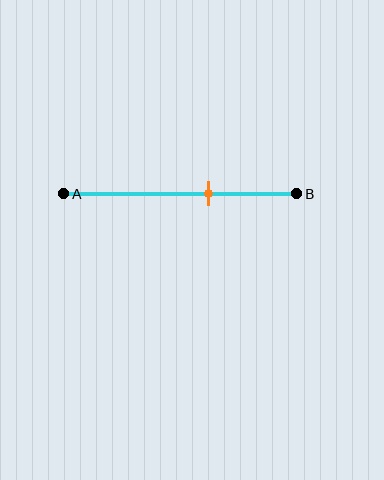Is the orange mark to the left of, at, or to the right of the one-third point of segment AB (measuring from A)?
The orange mark is to the right of the one-third point of segment AB.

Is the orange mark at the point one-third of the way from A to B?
No, the mark is at about 65% from A, not at the 33% one-third point.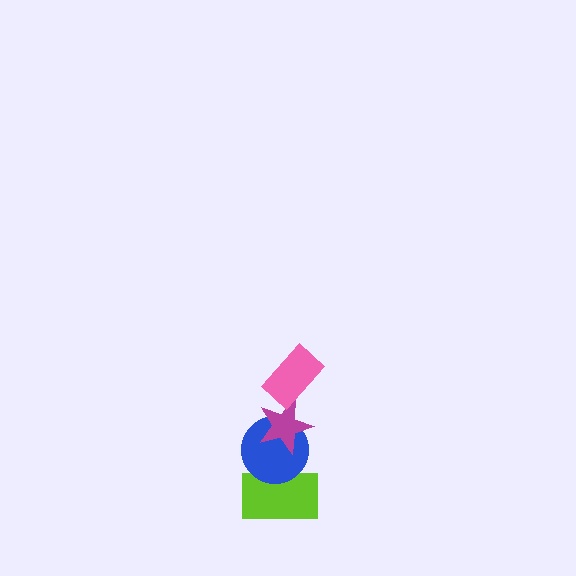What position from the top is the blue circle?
The blue circle is 3rd from the top.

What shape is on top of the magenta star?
The pink rectangle is on top of the magenta star.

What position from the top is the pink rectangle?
The pink rectangle is 1st from the top.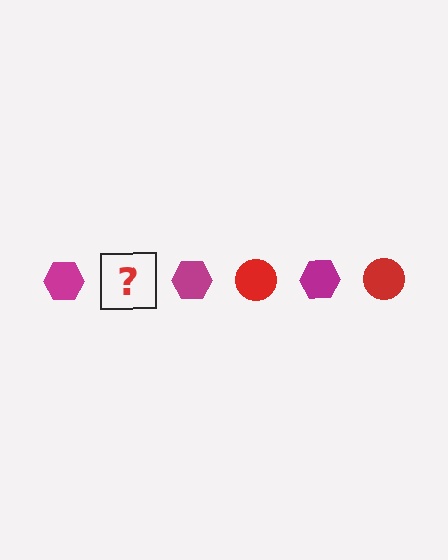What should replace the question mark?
The question mark should be replaced with a red circle.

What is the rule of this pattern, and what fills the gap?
The rule is that the pattern alternates between magenta hexagon and red circle. The gap should be filled with a red circle.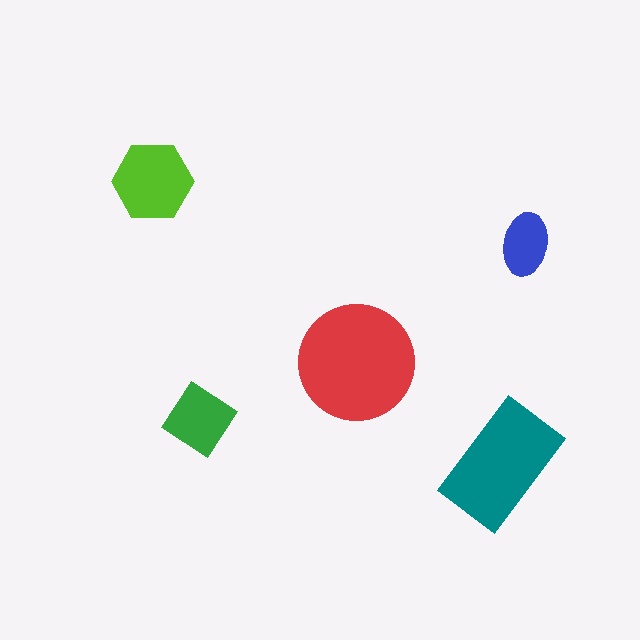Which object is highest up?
The lime hexagon is topmost.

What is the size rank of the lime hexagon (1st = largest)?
3rd.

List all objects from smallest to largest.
The blue ellipse, the green diamond, the lime hexagon, the teal rectangle, the red circle.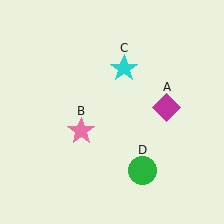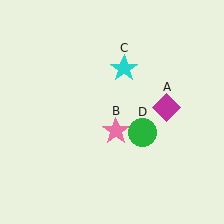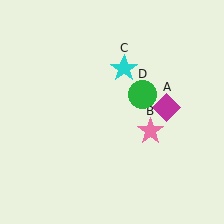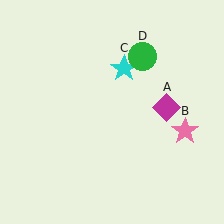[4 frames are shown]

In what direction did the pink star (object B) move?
The pink star (object B) moved right.